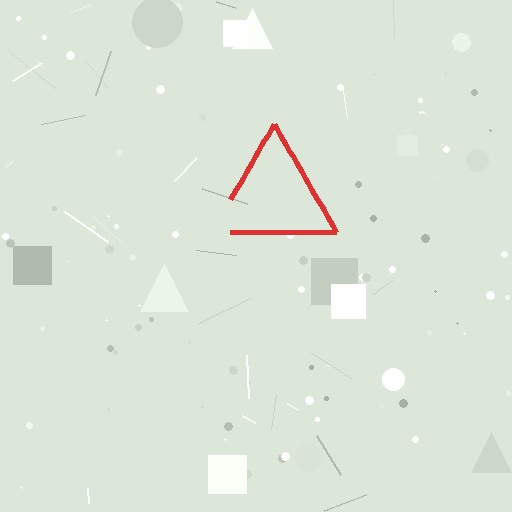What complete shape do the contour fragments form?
The contour fragments form a triangle.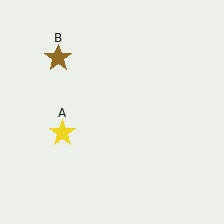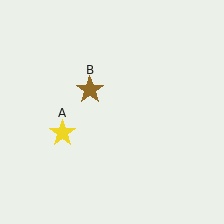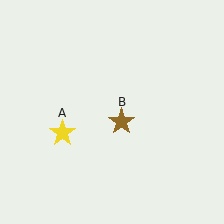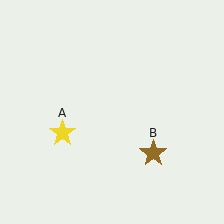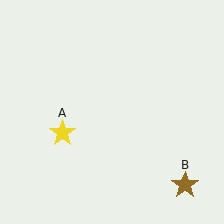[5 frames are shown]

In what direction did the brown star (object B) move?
The brown star (object B) moved down and to the right.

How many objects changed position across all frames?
1 object changed position: brown star (object B).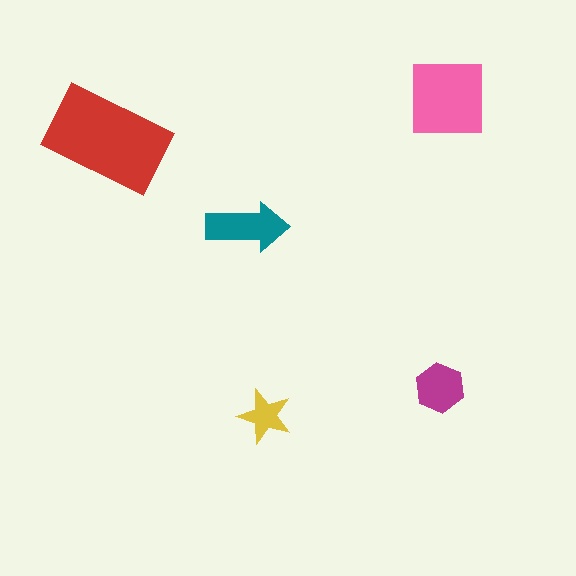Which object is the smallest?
The yellow star.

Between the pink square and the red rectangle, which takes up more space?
The red rectangle.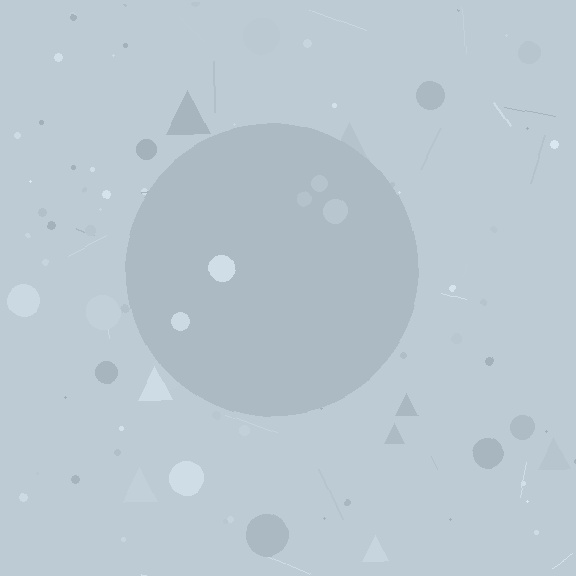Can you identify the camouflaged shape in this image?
The camouflaged shape is a circle.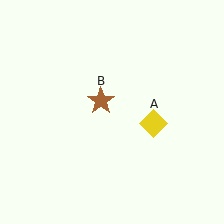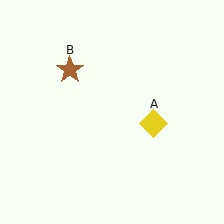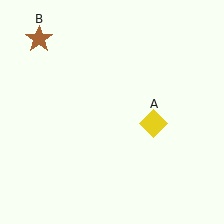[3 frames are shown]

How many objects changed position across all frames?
1 object changed position: brown star (object B).